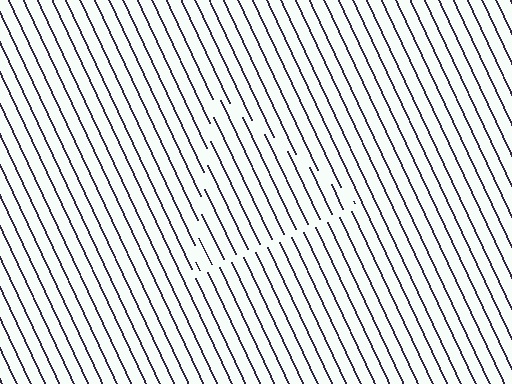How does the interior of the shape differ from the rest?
The interior of the shape contains the same grating, shifted by half a period — the contour is defined by the phase discontinuity where line-ends from the inner and outer gratings abut.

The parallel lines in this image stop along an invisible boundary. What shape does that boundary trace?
An illusory triangle. The interior of the shape contains the same grating, shifted by half a period — the contour is defined by the phase discontinuity where line-ends from the inner and outer gratings abut.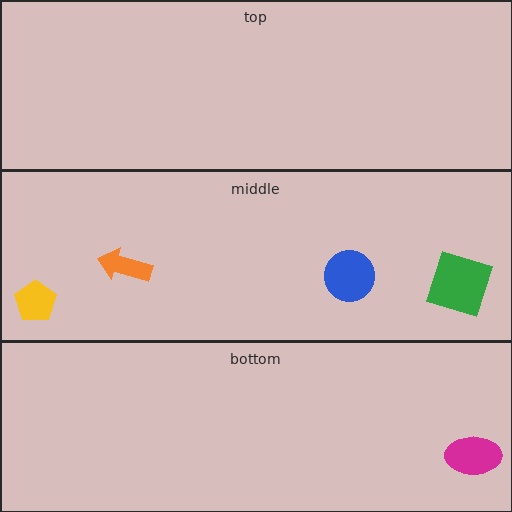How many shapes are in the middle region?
4.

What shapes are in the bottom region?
The magenta ellipse.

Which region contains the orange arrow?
The middle region.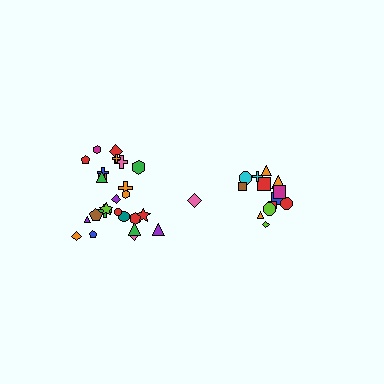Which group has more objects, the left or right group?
The left group.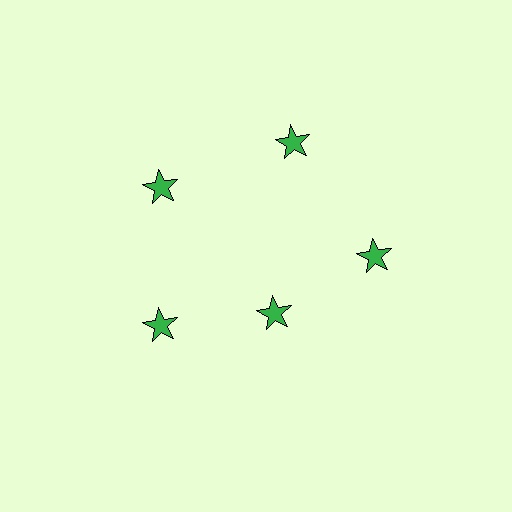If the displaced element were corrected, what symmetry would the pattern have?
It would have 5-fold rotational symmetry — the pattern would map onto itself every 72 degrees.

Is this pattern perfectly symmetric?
No. The 5 green stars are arranged in a ring, but one element near the 5 o'clock position is pulled inward toward the center, breaking the 5-fold rotational symmetry.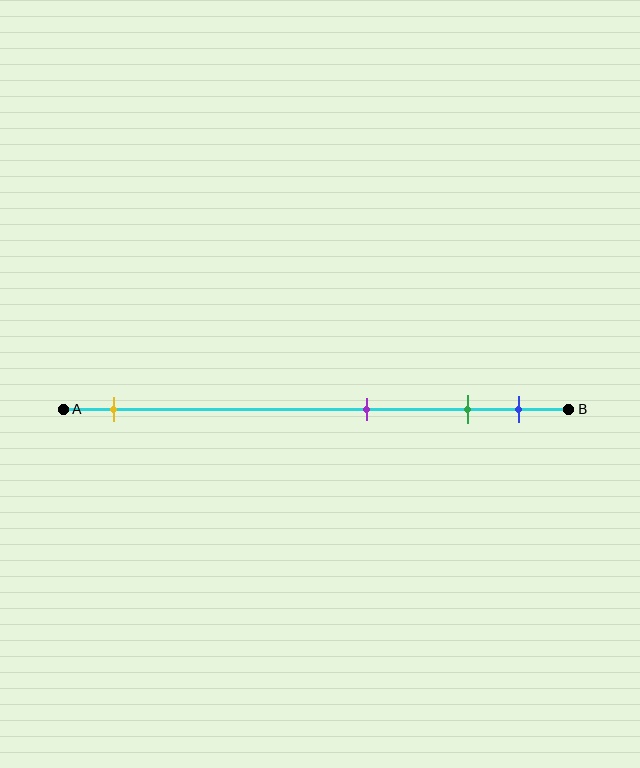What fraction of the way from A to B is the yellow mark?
The yellow mark is approximately 10% (0.1) of the way from A to B.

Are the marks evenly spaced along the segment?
No, the marks are not evenly spaced.